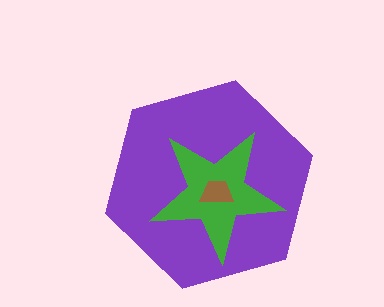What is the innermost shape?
The brown trapezoid.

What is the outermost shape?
The purple hexagon.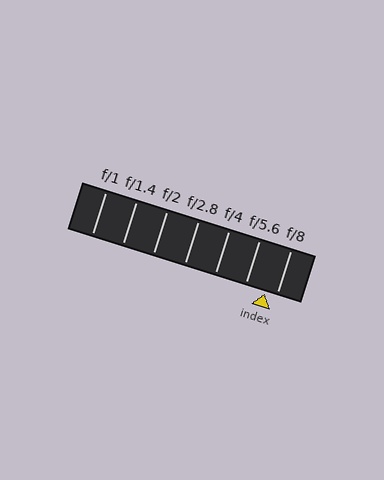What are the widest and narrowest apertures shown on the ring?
The widest aperture shown is f/1 and the narrowest is f/8.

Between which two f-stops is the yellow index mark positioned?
The index mark is between f/5.6 and f/8.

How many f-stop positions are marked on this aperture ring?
There are 7 f-stop positions marked.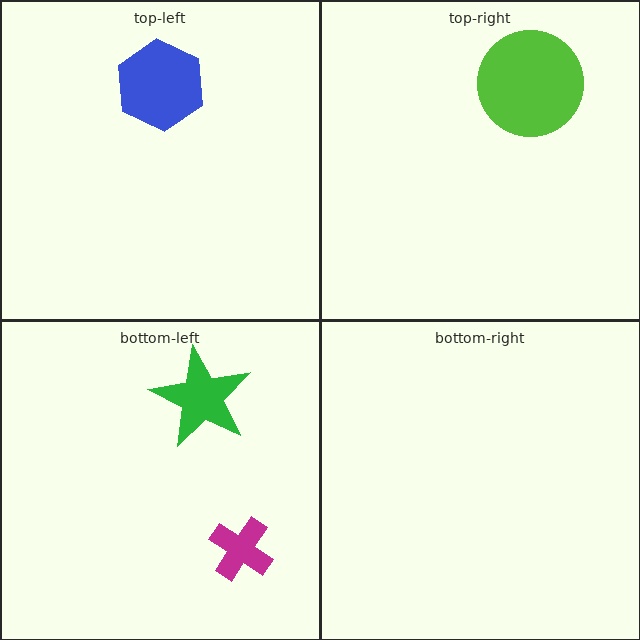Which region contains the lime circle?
The top-right region.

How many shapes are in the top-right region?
1.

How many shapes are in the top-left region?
1.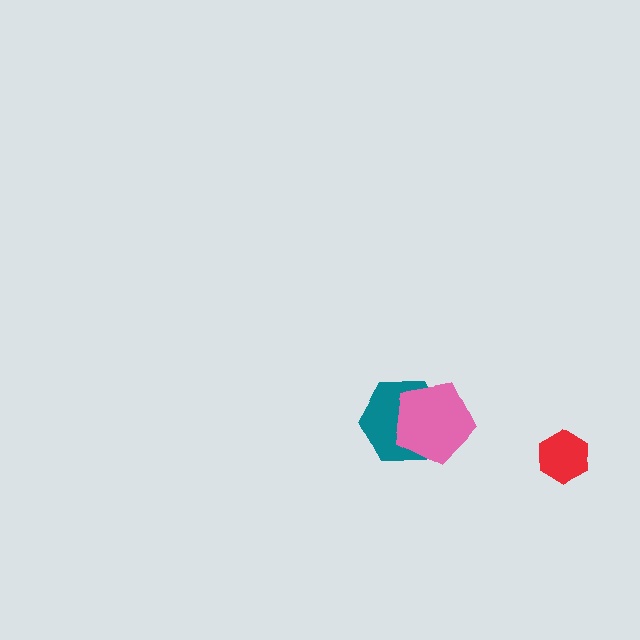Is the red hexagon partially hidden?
No, no other shape covers it.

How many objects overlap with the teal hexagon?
1 object overlaps with the teal hexagon.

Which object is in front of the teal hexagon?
The pink pentagon is in front of the teal hexagon.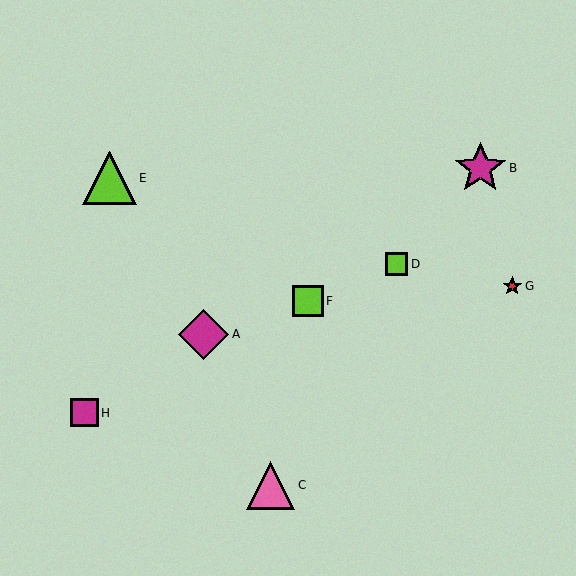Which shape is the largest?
The lime triangle (labeled E) is the largest.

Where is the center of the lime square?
The center of the lime square is at (396, 264).